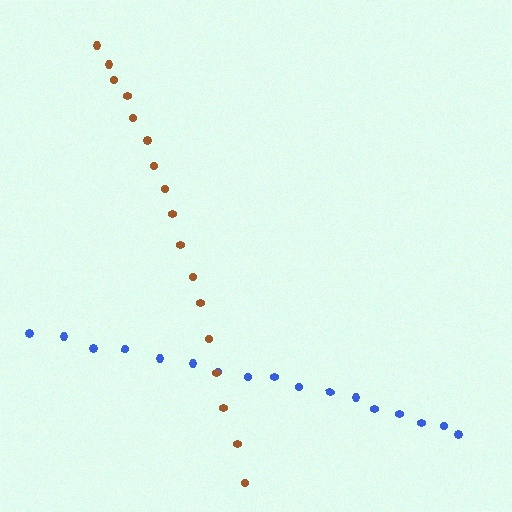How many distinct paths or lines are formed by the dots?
There are 2 distinct paths.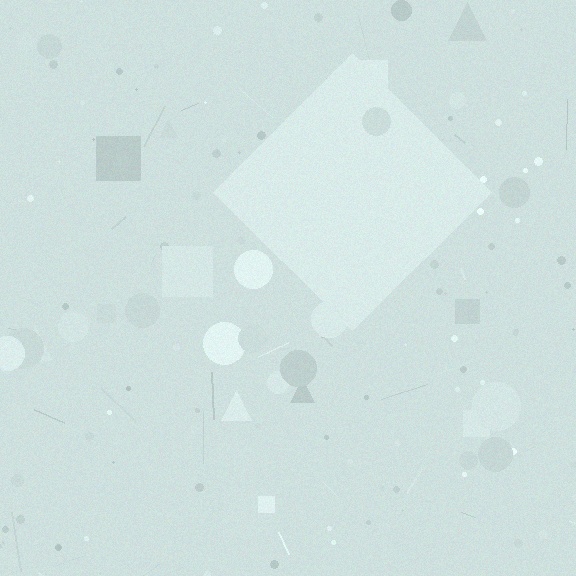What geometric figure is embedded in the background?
A diamond is embedded in the background.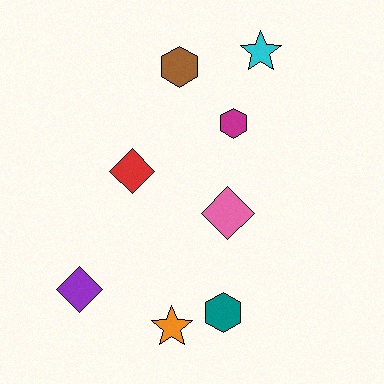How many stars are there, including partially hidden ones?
There are 2 stars.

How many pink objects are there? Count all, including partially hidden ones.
There is 1 pink object.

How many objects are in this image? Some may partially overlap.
There are 8 objects.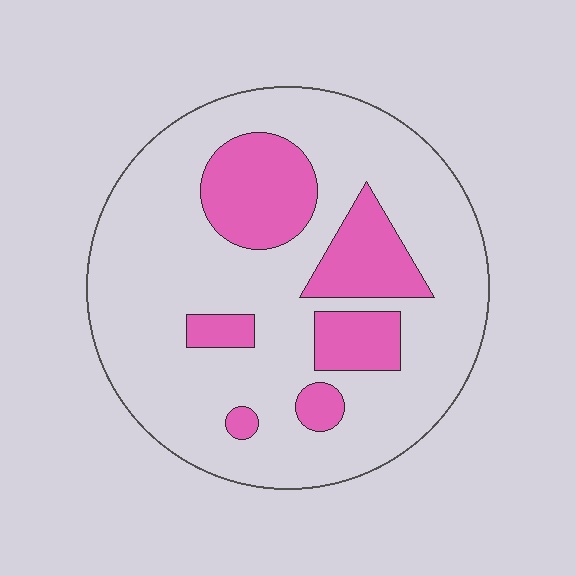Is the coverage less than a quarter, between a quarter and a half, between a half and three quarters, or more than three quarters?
Less than a quarter.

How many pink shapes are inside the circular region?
6.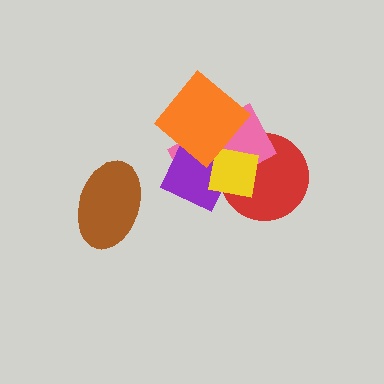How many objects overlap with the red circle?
3 objects overlap with the red circle.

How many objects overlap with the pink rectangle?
4 objects overlap with the pink rectangle.